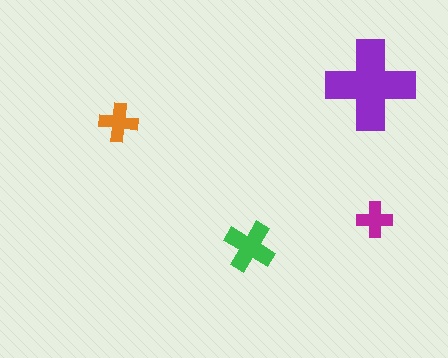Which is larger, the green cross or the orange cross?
The green one.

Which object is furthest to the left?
The orange cross is leftmost.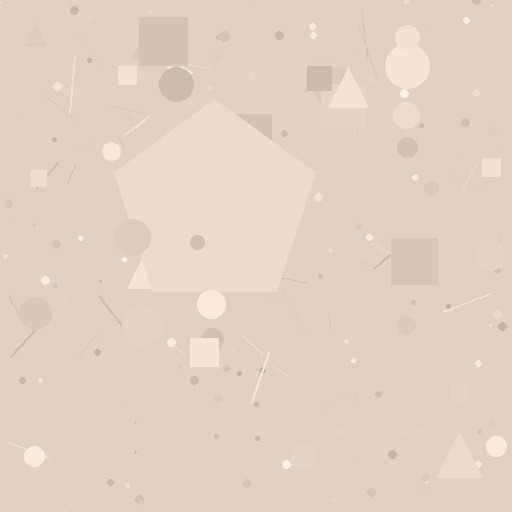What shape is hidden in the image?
A pentagon is hidden in the image.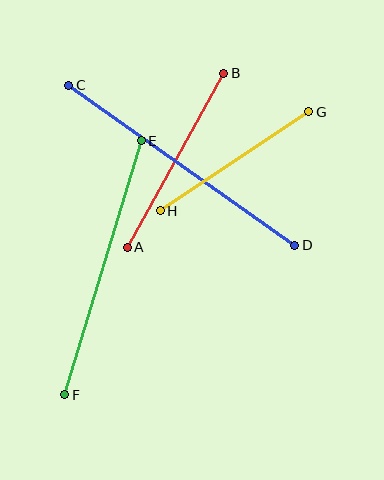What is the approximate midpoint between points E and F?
The midpoint is at approximately (103, 268) pixels.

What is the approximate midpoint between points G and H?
The midpoint is at approximately (234, 161) pixels.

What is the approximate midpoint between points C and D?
The midpoint is at approximately (182, 165) pixels.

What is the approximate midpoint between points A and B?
The midpoint is at approximately (175, 160) pixels.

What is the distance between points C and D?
The distance is approximately 277 pixels.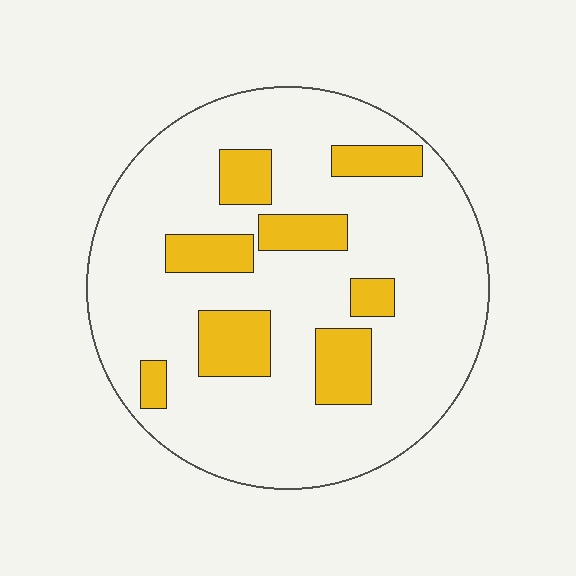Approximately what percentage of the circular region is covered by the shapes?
Approximately 20%.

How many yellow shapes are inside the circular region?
8.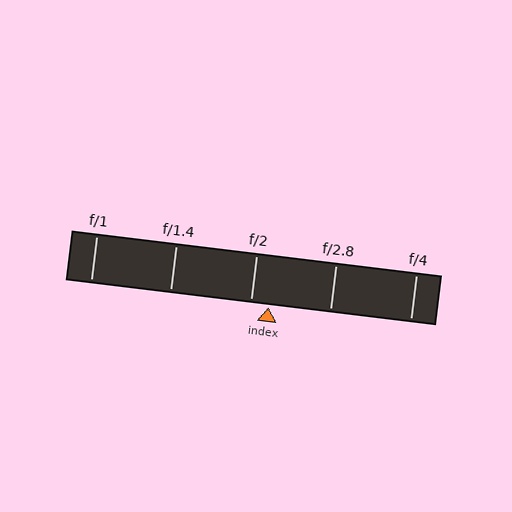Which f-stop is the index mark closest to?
The index mark is closest to f/2.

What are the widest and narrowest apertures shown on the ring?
The widest aperture shown is f/1 and the narrowest is f/4.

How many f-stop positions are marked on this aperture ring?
There are 5 f-stop positions marked.